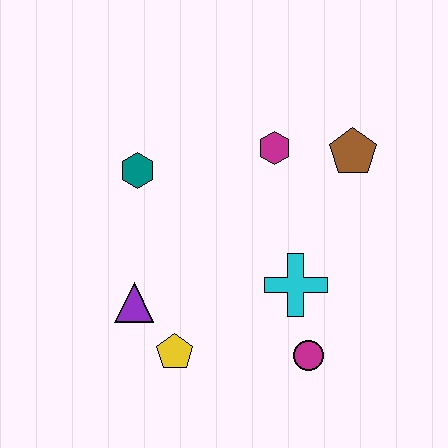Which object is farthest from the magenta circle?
The teal hexagon is farthest from the magenta circle.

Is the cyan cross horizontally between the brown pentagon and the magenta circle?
No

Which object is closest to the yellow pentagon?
The purple triangle is closest to the yellow pentagon.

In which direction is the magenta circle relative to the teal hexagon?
The magenta circle is below the teal hexagon.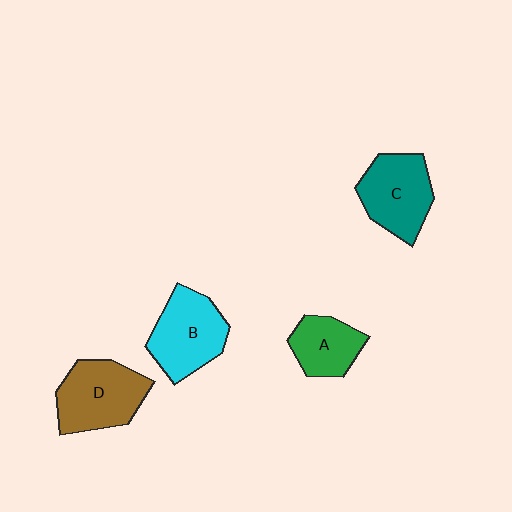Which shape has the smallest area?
Shape A (green).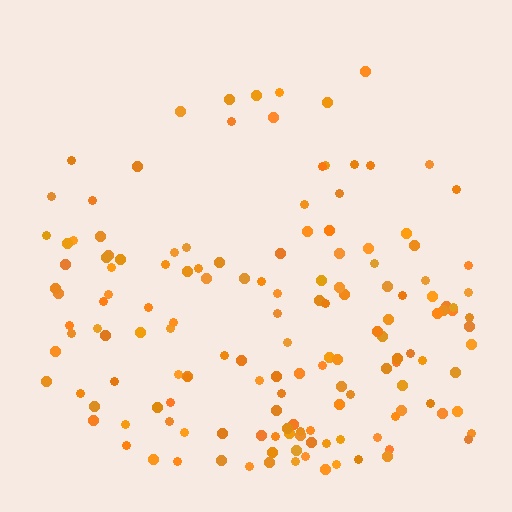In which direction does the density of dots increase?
From top to bottom, with the bottom side densest.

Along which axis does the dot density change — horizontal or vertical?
Vertical.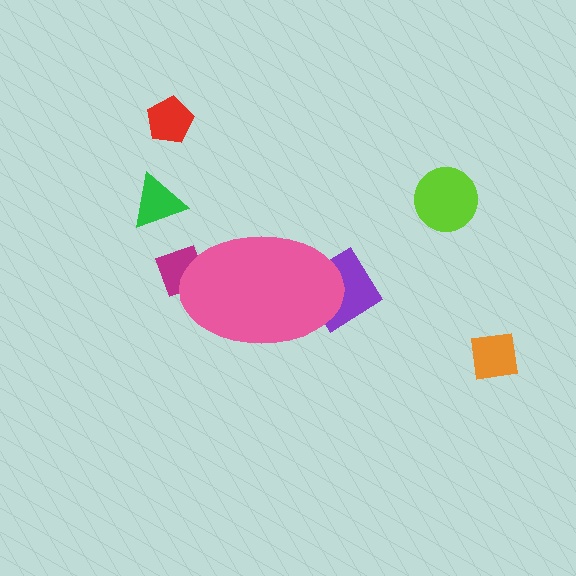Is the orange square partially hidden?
No, the orange square is fully visible.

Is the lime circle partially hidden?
No, the lime circle is fully visible.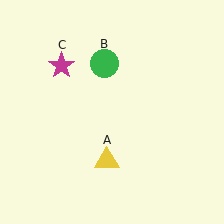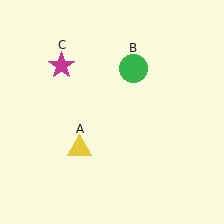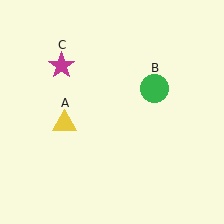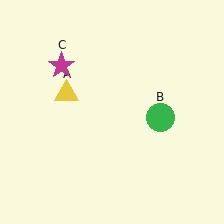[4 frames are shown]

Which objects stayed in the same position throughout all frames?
Magenta star (object C) remained stationary.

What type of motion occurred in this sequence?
The yellow triangle (object A), green circle (object B) rotated clockwise around the center of the scene.